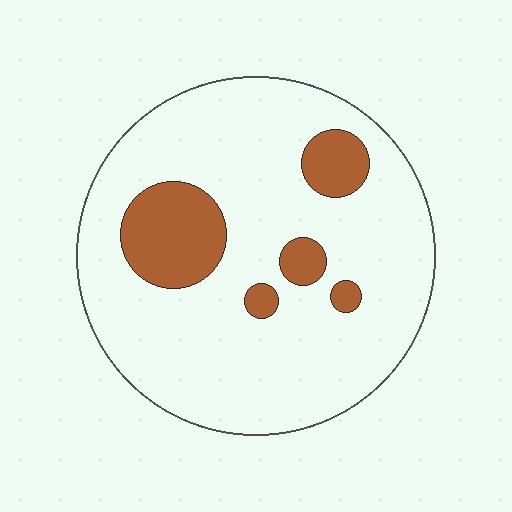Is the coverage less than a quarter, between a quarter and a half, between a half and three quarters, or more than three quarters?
Less than a quarter.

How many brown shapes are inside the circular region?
5.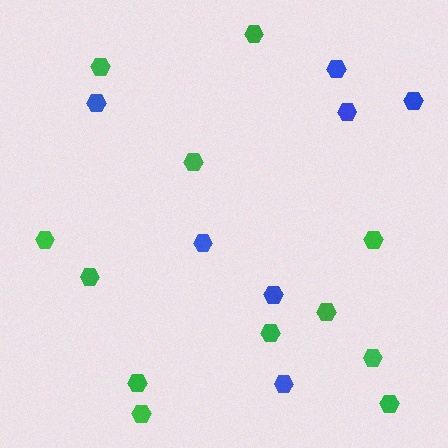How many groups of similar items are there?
There are 2 groups: one group of blue hexagons (7) and one group of green hexagons (12).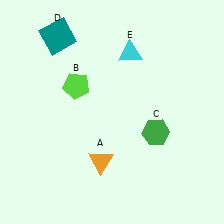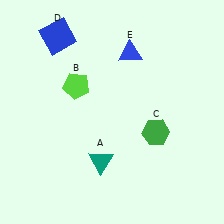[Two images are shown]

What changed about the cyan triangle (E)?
In Image 1, E is cyan. In Image 2, it changed to blue.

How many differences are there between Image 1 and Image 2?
There are 3 differences between the two images.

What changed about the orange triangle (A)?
In Image 1, A is orange. In Image 2, it changed to teal.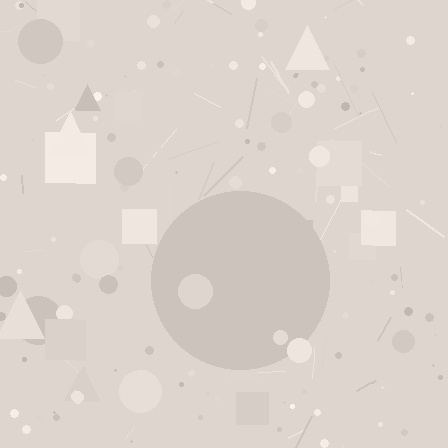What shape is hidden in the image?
A circle is hidden in the image.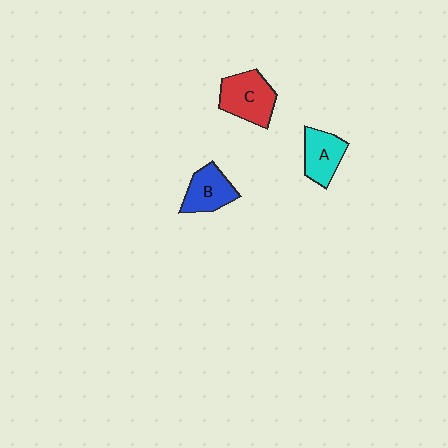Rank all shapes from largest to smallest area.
From largest to smallest: C (red), B (blue), A (cyan).